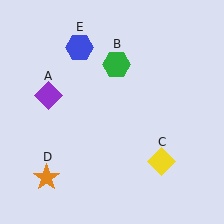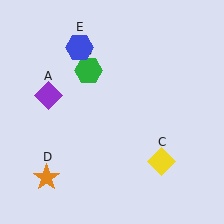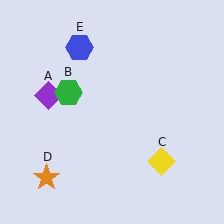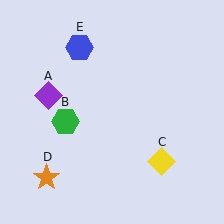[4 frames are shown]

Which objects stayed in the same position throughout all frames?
Purple diamond (object A) and yellow diamond (object C) and orange star (object D) and blue hexagon (object E) remained stationary.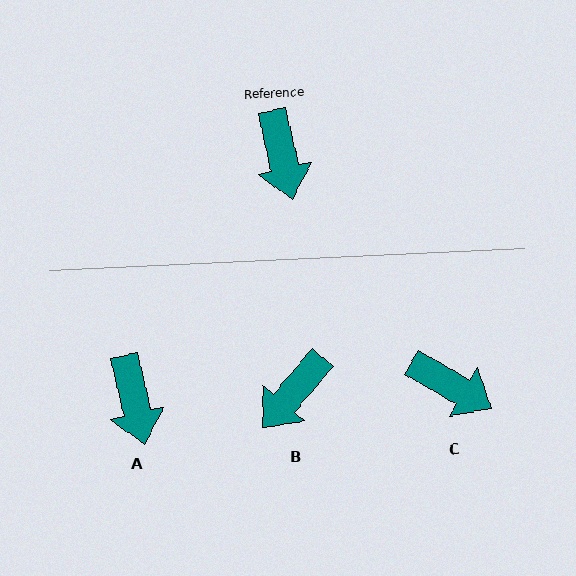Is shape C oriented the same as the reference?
No, it is off by about 47 degrees.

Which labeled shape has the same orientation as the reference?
A.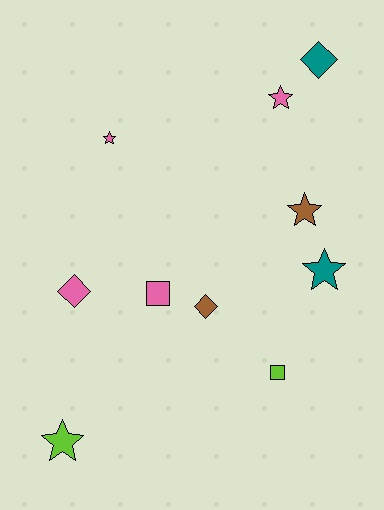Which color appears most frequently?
Pink, with 4 objects.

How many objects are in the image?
There are 10 objects.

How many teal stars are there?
There is 1 teal star.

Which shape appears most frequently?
Star, with 5 objects.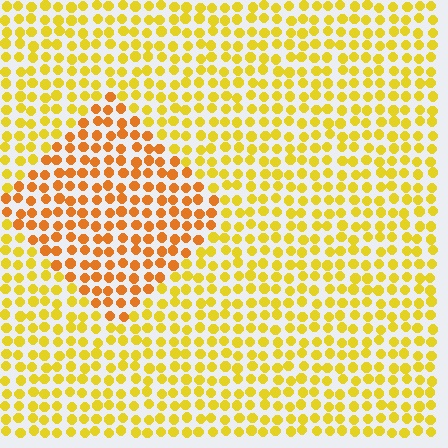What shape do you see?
I see a diamond.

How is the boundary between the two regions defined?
The boundary is defined purely by a slight shift in hue (about 28 degrees). Spacing, size, and orientation are identical on both sides.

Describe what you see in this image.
The image is filled with small yellow elements in a uniform arrangement. A diamond-shaped region is visible where the elements are tinted to a slightly different hue, forming a subtle color boundary.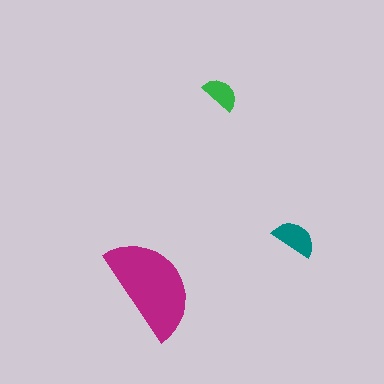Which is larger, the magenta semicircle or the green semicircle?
The magenta one.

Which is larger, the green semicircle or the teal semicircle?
The teal one.